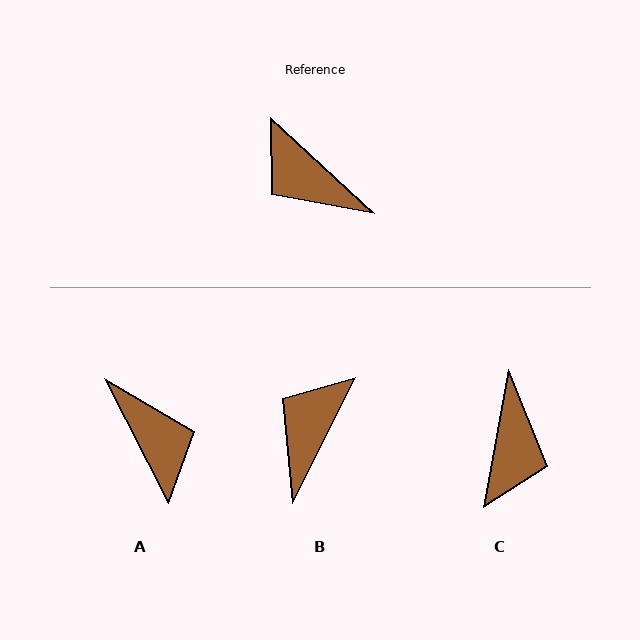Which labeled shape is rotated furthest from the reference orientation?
A, about 159 degrees away.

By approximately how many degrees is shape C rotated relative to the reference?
Approximately 122 degrees counter-clockwise.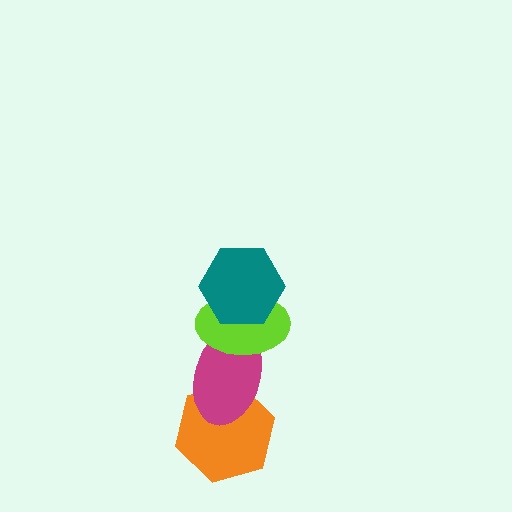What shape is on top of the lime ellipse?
The teal hexagon is on top of the lime ellipse.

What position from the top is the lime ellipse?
The lime ellipse is 2nd from the top.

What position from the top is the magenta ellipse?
The magenta ellipse is 3rd from the top.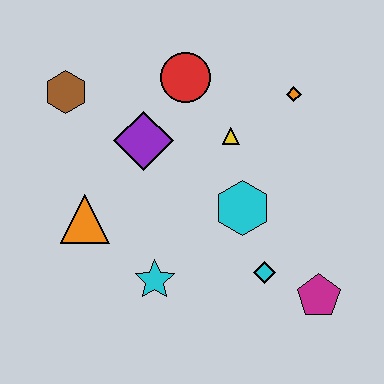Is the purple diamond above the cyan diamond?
Yes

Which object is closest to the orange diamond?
The yellow triangle is closest to the orange diamond.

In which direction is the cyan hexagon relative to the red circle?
The cyan hexagon is below the red circle.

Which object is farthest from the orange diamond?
The orange triangle is farthest from the orange diamond.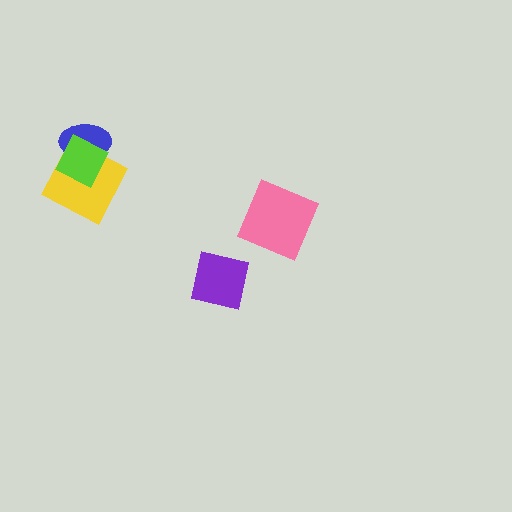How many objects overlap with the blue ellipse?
2 objects overlap with the blue ellipse.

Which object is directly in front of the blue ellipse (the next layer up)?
The yellow diamond is directly in front of the blue ellipse.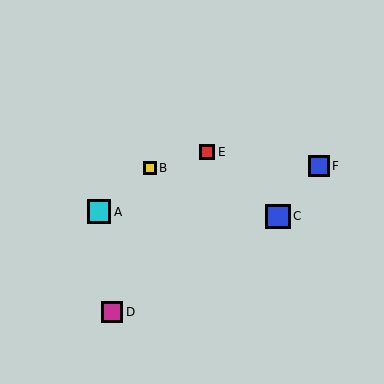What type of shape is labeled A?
Shape A is a cyan square.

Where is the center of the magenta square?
The center of the magenta square is at (112, 312).